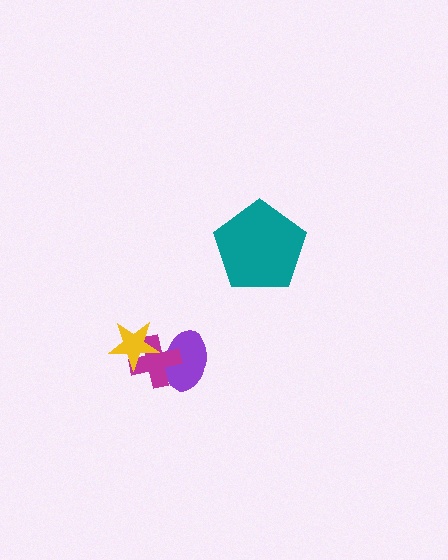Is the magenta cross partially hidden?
Yes, it is partially covered by another shape.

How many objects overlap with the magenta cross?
2 objects overlap with the magenta cross.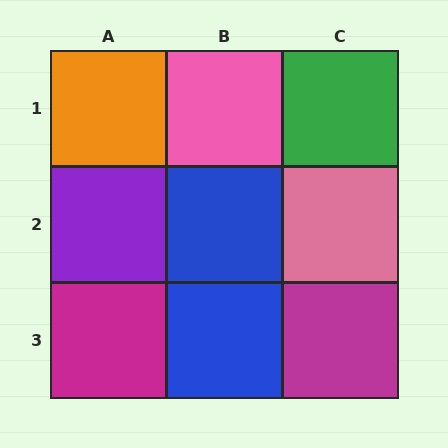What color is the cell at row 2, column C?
Pink.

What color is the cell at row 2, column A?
Purple.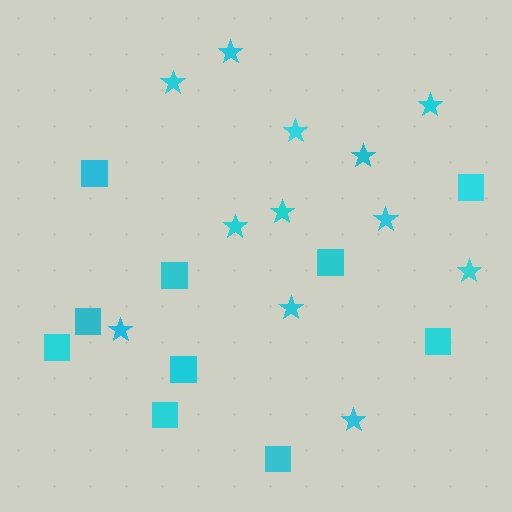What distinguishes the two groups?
There are 2 groups: one group of squares (10) and one group of stars (12).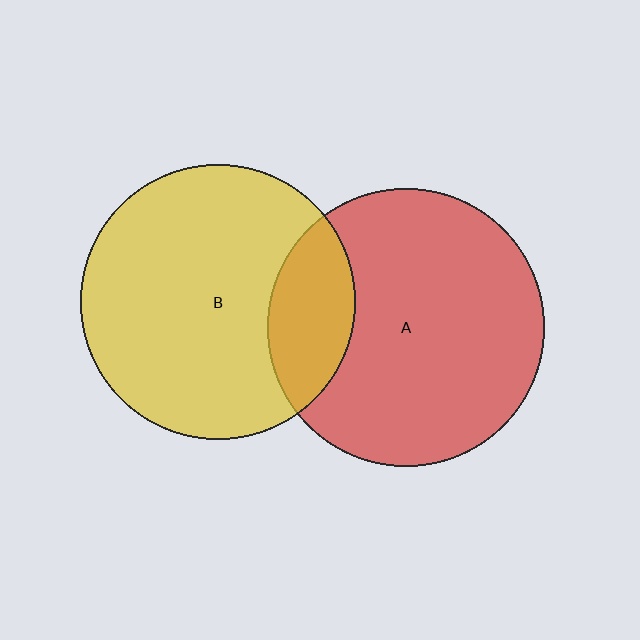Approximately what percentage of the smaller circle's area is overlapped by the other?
Approximately 20%.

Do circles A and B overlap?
Yes.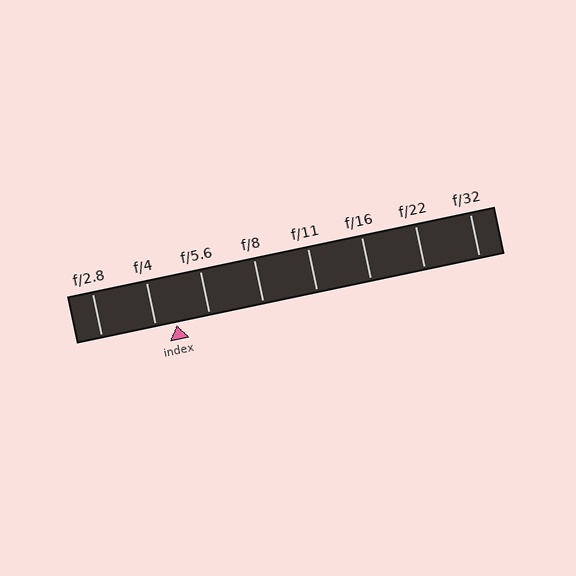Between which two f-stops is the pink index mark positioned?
The index mark is between f/4 and f/5.6.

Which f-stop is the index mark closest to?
The index mark is closest to f/4.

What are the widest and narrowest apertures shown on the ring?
The widest aperture shown is f/2.8 and the narrowest is f/32.